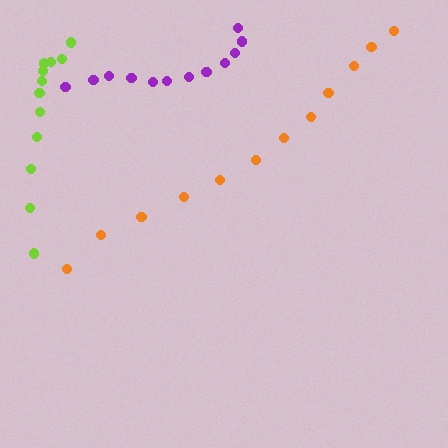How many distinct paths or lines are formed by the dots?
There are 3 distinct paths.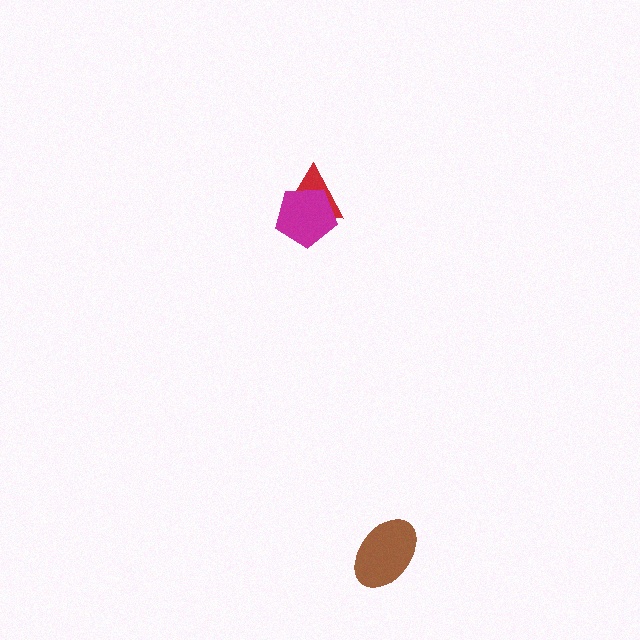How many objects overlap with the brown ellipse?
0 objects overlap with the brown ellipse.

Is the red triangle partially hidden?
Yes, it is partially covered by another shape.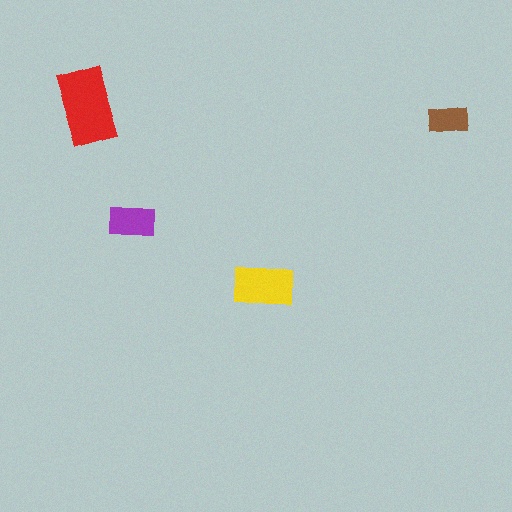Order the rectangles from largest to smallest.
the red one, the yellow one, the purple one, the brown one.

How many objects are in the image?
There are 4 objects in the image.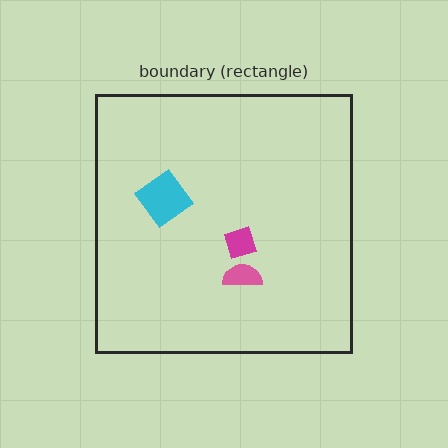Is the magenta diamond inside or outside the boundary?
Inside.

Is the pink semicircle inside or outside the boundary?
Inside.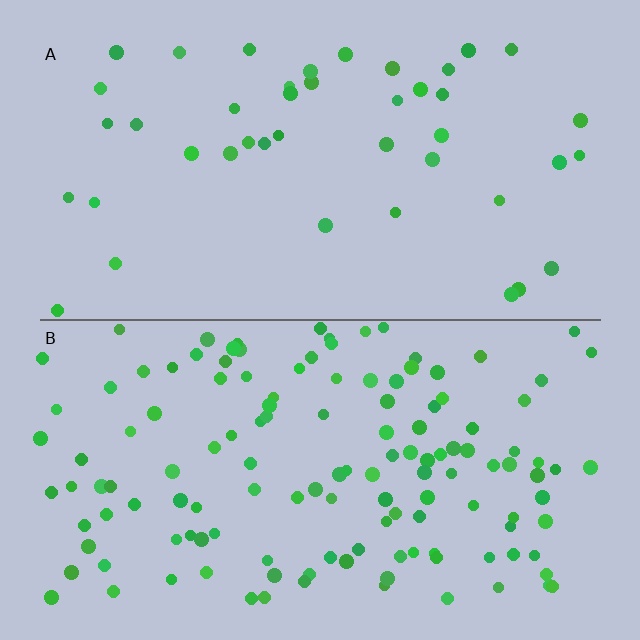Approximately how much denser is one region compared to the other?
Approximately 3.2× — region B over region A.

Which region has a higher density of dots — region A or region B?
B (the bottom).